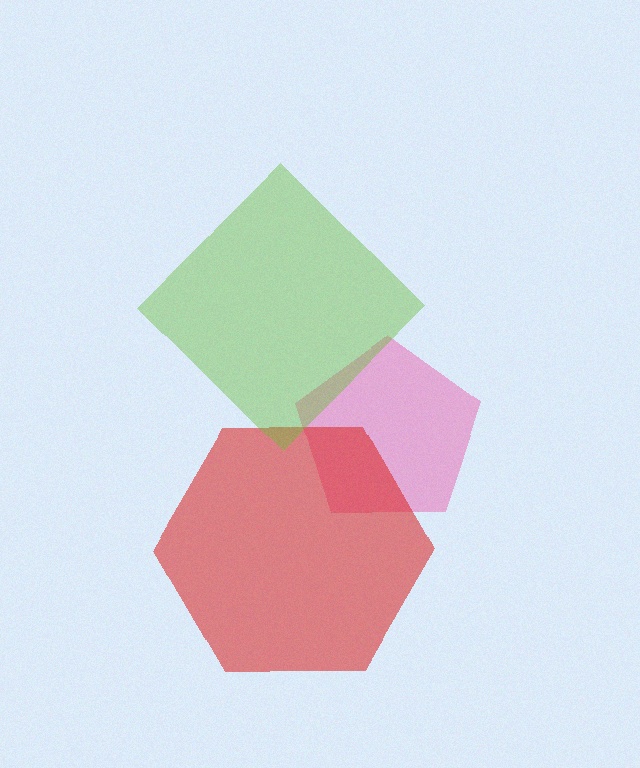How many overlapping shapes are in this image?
There are 3 overlapping shapes in the image.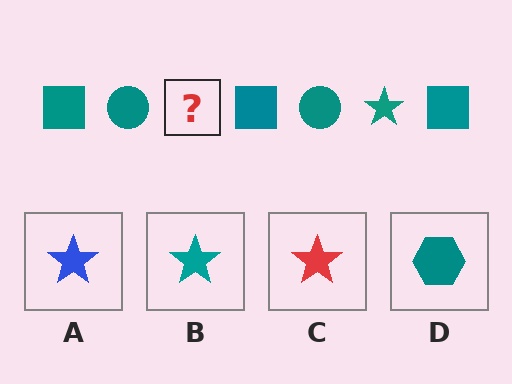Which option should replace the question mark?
Option B.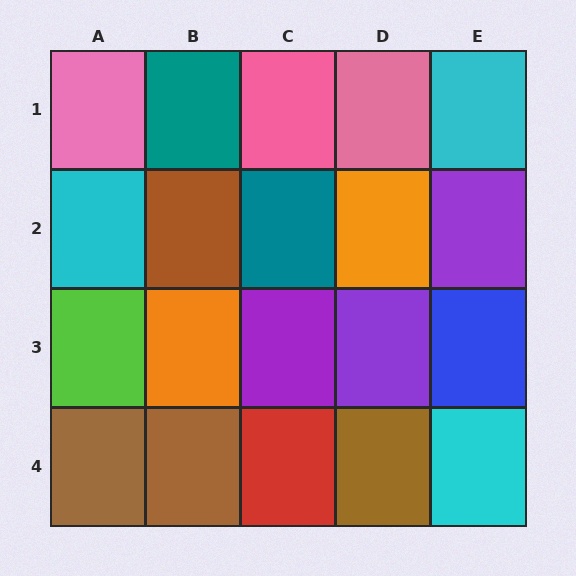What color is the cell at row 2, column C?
Teal.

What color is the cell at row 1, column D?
Pink.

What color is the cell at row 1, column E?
Cyan.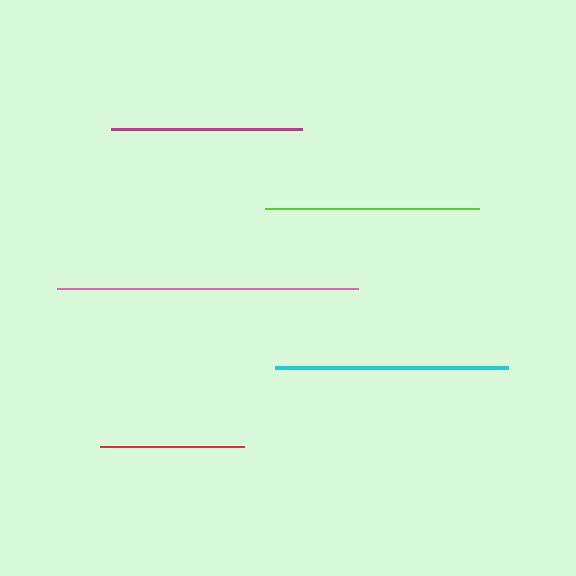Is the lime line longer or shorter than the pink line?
The pink line is longer than the lime line.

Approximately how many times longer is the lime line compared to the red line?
The lime line is approximately 1.5 times the length of the red line.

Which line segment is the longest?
The pink line is the longest at approximately 301 pixels.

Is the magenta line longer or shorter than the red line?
The magenta line is longer than the red line.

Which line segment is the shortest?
The red line is the shortest at approximately 143 pixels.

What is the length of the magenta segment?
The magenta segment is approximately 191 pixels long.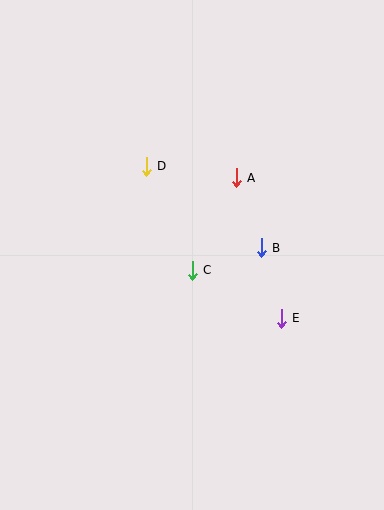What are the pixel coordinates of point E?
Point E is at (281, 318).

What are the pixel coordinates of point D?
Point D is at (146, 166).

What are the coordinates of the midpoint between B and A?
The midpoint between B and A is at (249, 213).